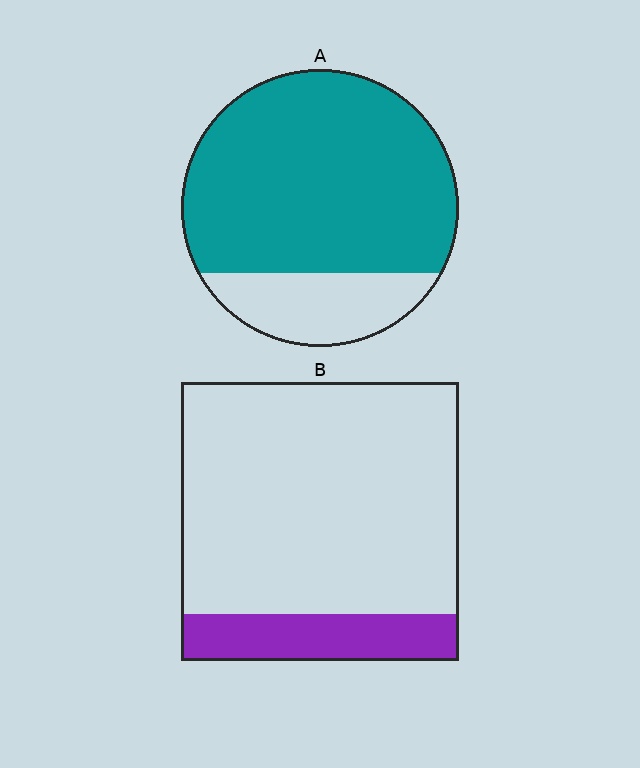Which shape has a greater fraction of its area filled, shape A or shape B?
Shape A.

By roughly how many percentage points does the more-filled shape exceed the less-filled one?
By roughly 60 percentage points (A over B).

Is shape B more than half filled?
No.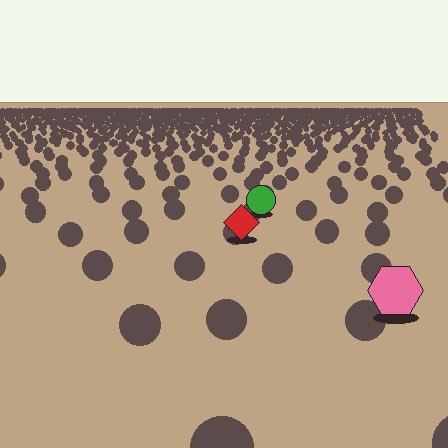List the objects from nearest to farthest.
From nearest to farthest: the pink hexagon, the red diamond, the green circle.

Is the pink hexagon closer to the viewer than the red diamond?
Yes. The pink hexagon is closer — you can tell from the texture gradient: the ground texture is coarser near it.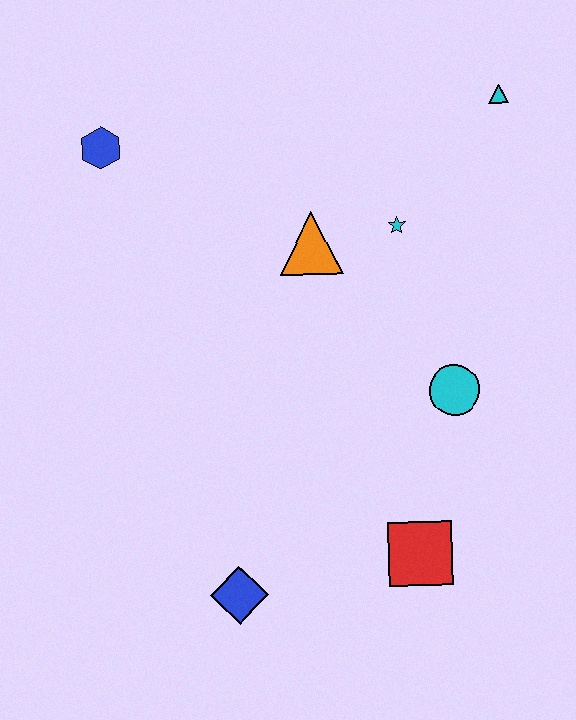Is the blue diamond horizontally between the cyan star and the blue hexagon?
Yes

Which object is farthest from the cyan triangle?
The blue diamond is farthest from the cyan triangle.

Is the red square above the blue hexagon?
No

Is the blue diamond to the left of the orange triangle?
Yes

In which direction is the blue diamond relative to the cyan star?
The blue diamond is below the cyan star.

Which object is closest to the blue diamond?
The red square is closest to the blue diamond.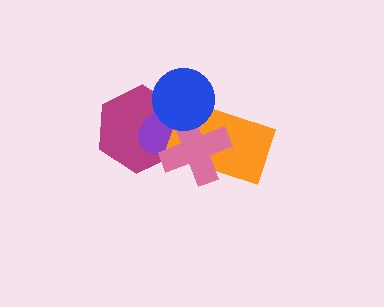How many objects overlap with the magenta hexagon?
4 objects overlap with the magenta hexagon.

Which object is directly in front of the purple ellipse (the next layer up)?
The orange rectangle is directly in front of the purple ellipse.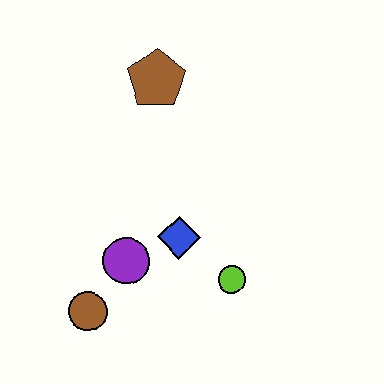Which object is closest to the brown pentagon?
The blue diamond is closest to the brown pentagon.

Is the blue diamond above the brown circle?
Yes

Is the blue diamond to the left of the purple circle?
No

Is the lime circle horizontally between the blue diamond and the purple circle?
No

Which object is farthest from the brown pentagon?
The brown circle is farthest from the brown pentagon.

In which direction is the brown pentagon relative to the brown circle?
The brown pentagon is above the brown circle.